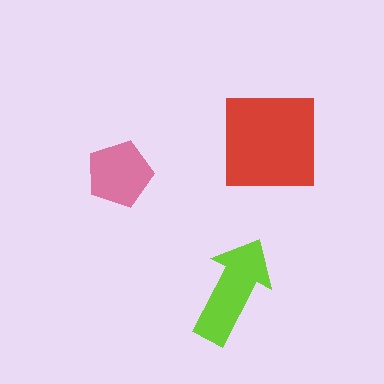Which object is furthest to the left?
The pink pentagon is leftmost.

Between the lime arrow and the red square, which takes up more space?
The red square.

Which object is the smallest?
The pink pentagon.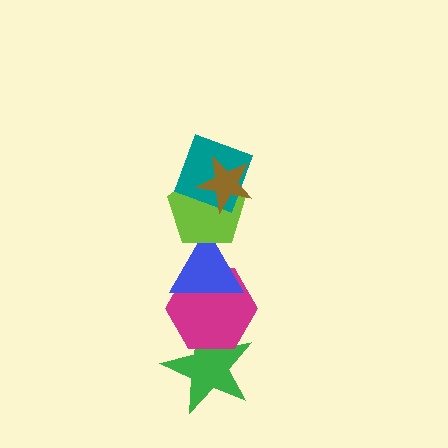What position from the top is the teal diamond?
The teal diamond is 2nd from the top.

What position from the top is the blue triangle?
The blue triangle is 4th from the top.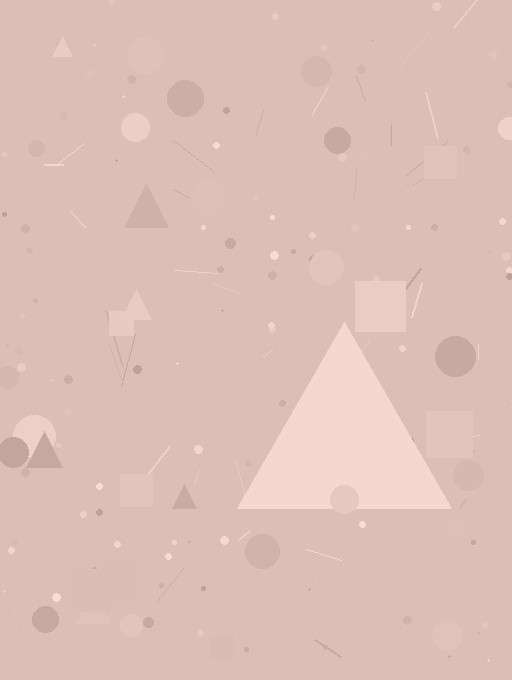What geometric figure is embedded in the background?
A triangle is embedded in the background.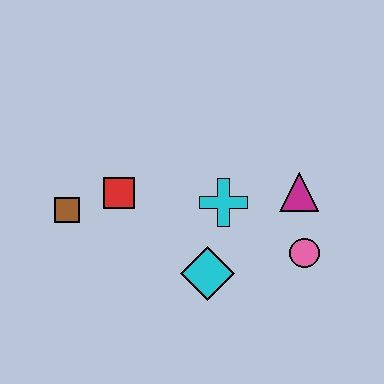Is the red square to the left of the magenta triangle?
Yes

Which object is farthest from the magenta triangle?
The brown square is farthest from the magenta triangle.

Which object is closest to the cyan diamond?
The cyan cross is closest to the cyan diamond.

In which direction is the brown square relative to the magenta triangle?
The brown square is to the left of the magenta triangle.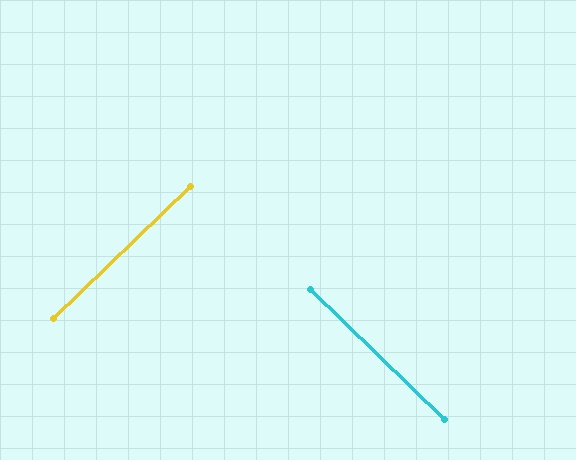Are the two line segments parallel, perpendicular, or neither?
Perpendicular — they meet at approximately 88°.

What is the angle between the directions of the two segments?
Approximately 88 degrees.